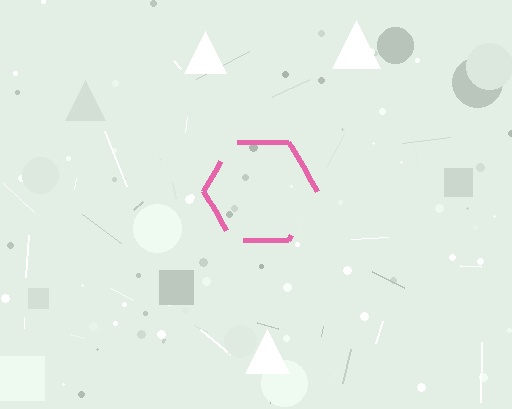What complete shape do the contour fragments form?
The contour fragments form a hexagon.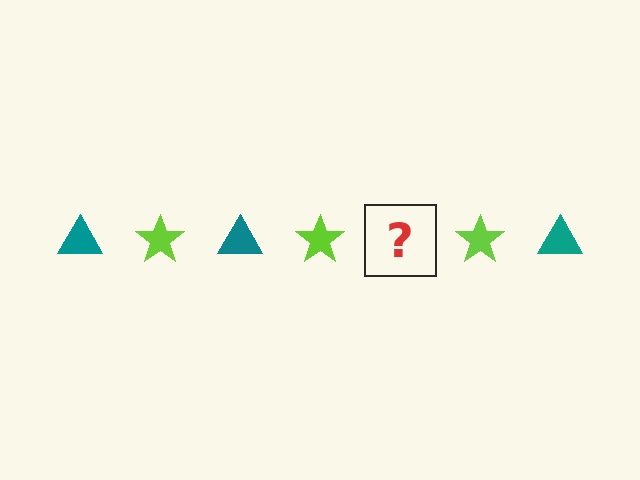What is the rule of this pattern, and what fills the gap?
The rule is that the pattern alternates between teal triangle and lime star. The gap should be filled with a teal triangle.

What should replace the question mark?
The question mark should be replaced with a teal triangle.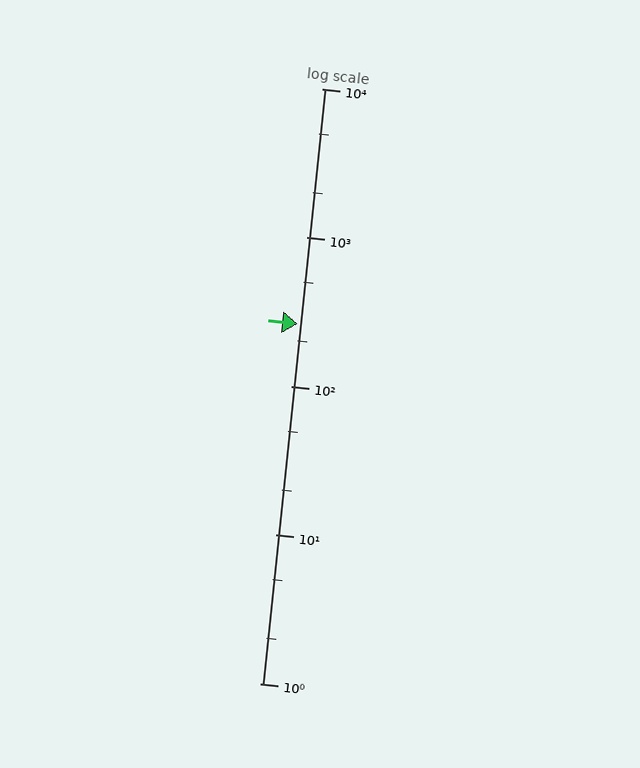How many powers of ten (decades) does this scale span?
The scale spans 4 decades, from 1 to 10000.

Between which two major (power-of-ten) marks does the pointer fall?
The pointer is between 100 and 1000.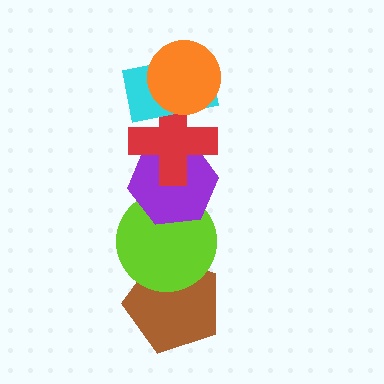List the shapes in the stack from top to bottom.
From top to bottom: the orange circle, the cyan rectangle, the red cross, the purple hexagon, the lime circle, the brown pentagon.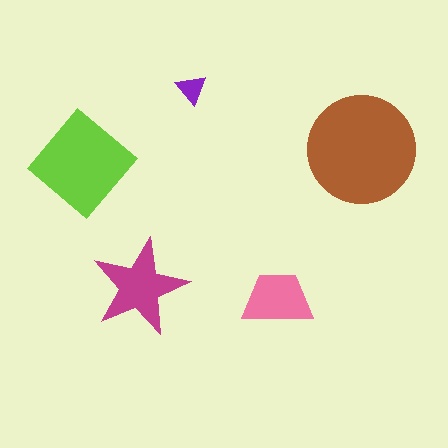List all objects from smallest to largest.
The purple triangle, the pink trapezoid, the magenta star, the lime diamond, the brown circle.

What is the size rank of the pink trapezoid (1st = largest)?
4th.